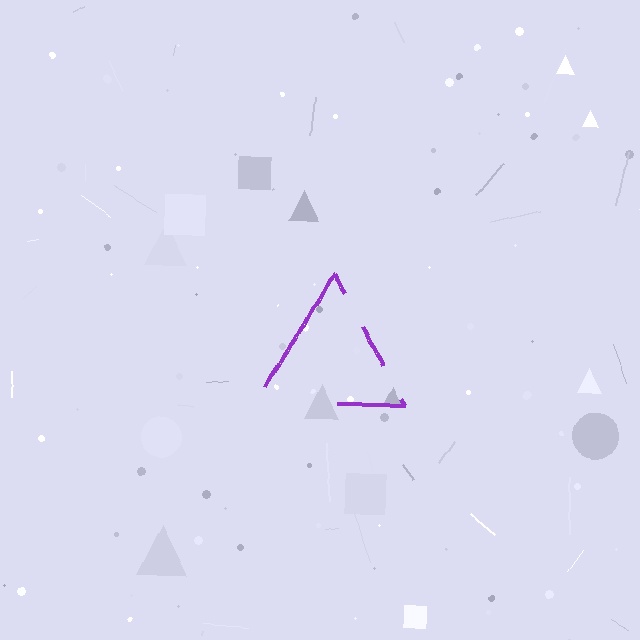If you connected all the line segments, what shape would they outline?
They would outline a triangle.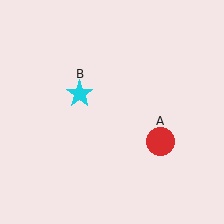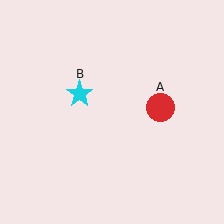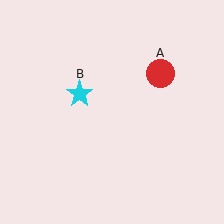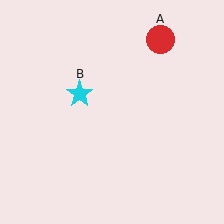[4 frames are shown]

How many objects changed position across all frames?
1 object changed position: red circle (object A).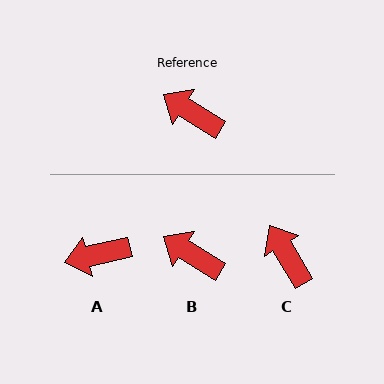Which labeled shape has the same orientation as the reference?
B.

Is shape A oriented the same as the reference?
No, it is off by about 45 degrees.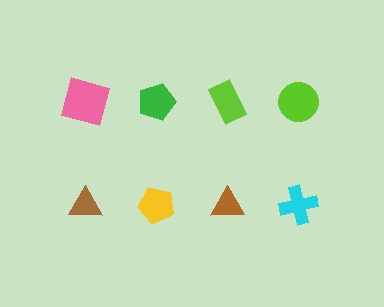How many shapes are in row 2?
4 shapes.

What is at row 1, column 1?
A pink square.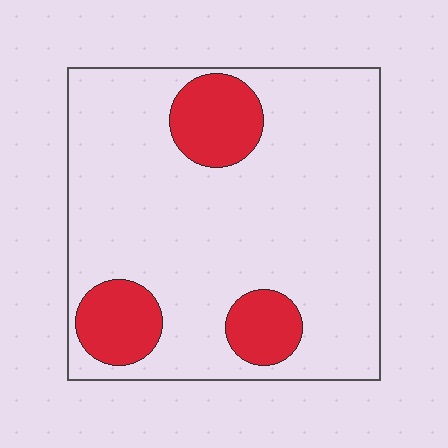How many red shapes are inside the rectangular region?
3.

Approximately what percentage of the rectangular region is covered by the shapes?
Approximately 20%.